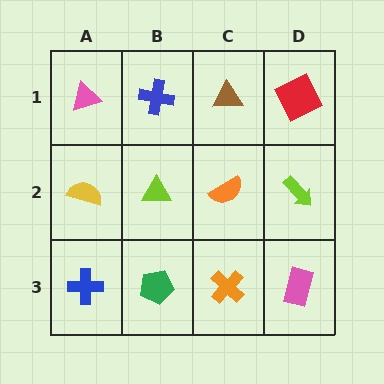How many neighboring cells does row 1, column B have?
3.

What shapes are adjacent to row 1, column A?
A yellow semicircle (row 2, column A), a blue cross (row 1, column B).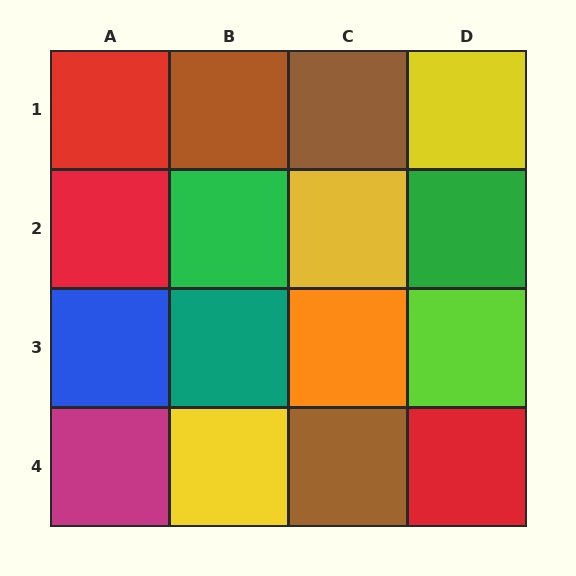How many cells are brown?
3 cells are brown.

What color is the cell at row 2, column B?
Green.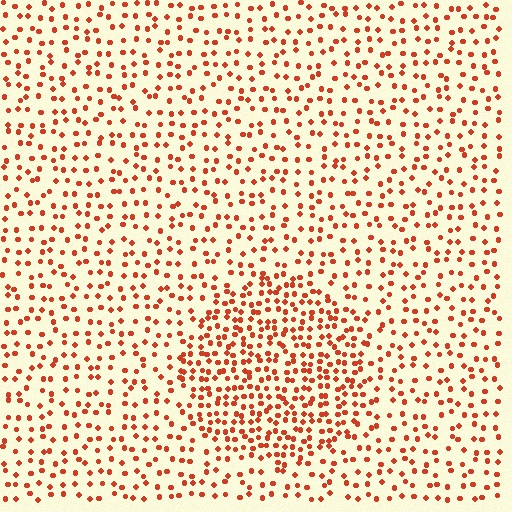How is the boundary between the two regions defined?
The boundary is defined by a change in element density (approximately 1.9x ratio). All elements are the same color, size, and shape.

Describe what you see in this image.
The image contains small red elements arranged at two different densities. A circle-shaped region is visible where the elements are more densely packed than the surrounding area.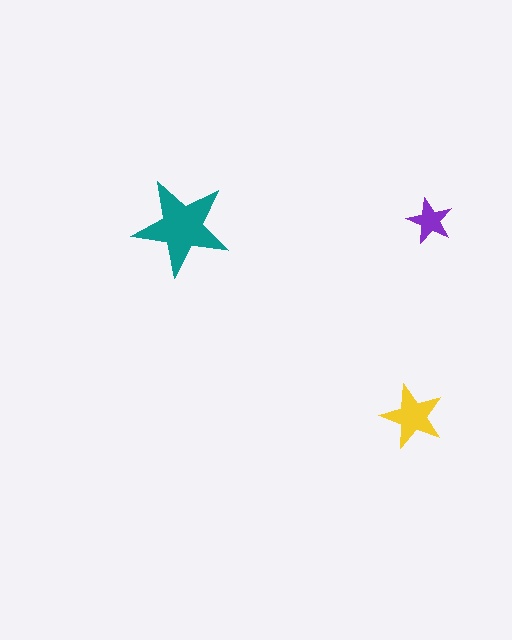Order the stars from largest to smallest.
the teal one, the yellow one, the purple one.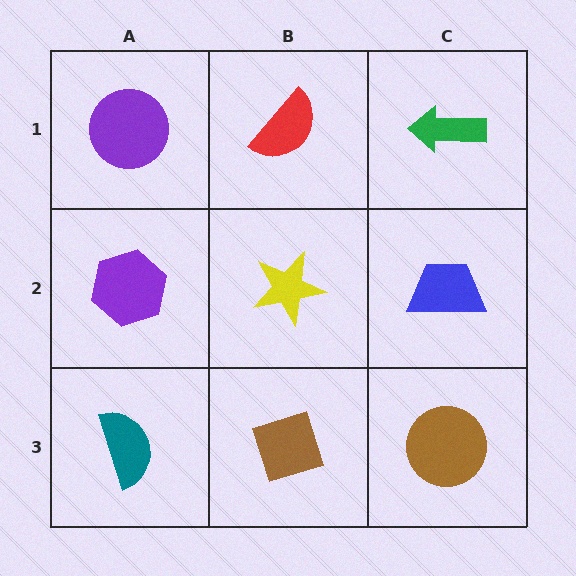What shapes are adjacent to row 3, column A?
A purple hexagon (row 2, column A), a brown diamond (row 3, column B).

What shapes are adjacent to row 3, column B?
A yellow star (row 2, column B), a teal semicircle (row 3, column A), a brown circle (row 3, column C).